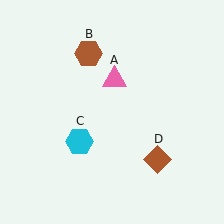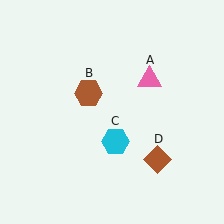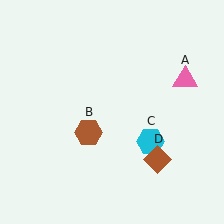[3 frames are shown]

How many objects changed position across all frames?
3 objects changed position: pink triangle (object A), brown hexagon (object B), cyan hexagon (object C).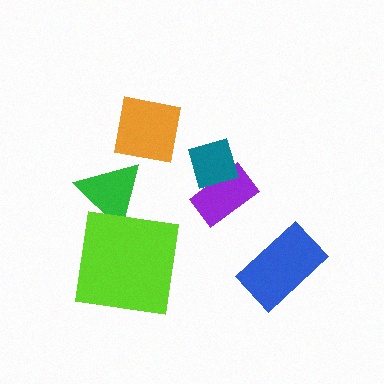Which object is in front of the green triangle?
The lime square is in front of the green triangle.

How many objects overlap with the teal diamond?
1 object overlaps with the teal diamond.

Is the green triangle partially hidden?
Yes, it is partially covered by another shape.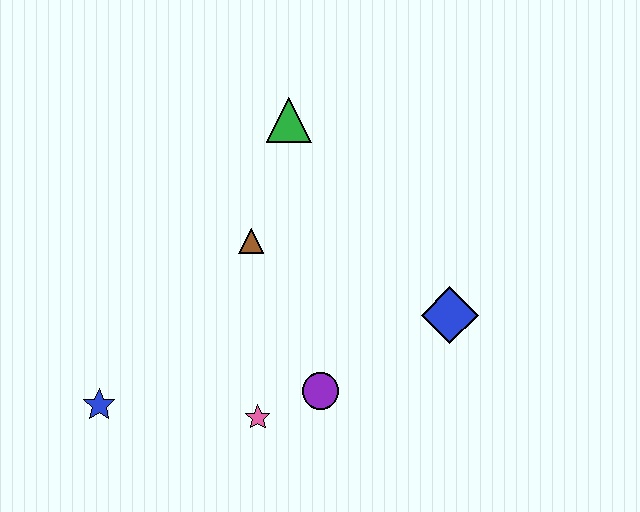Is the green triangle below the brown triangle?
No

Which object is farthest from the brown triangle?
The blue star is farthest from the brown triangle.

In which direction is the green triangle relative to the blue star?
The green triangle is above the blue star.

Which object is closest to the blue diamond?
The purple circle is closest to the blue diamond.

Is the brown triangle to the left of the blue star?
No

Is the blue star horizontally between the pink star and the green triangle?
No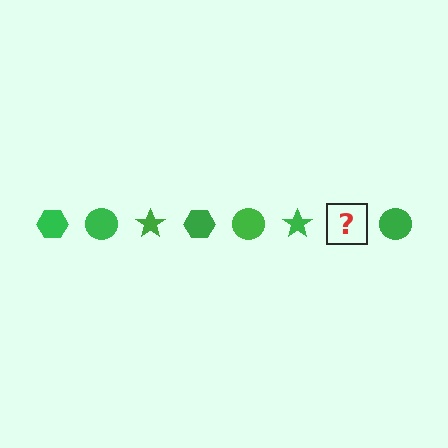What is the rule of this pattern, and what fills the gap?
The rule is that the pattern cycles through hexagon, circle, star shapes in green. The gap should be filled with a green hexagon.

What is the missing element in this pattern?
The missing element is a green hexagon.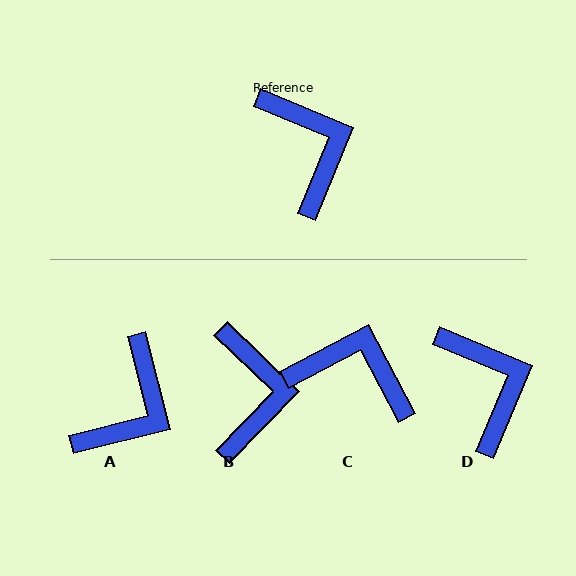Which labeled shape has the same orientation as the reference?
D.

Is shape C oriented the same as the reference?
No, it is off by about 51 degrees.